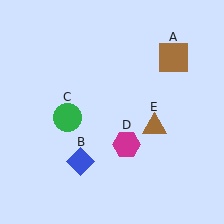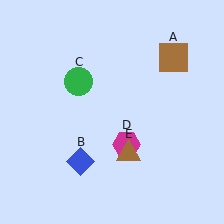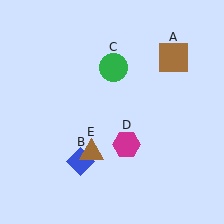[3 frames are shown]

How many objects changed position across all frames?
2 objects changed position: green circle (object C), brown triangle (object E).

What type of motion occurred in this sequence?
The green circle (object C), brown triangle (object E) rotated clockwise around the center of the scene.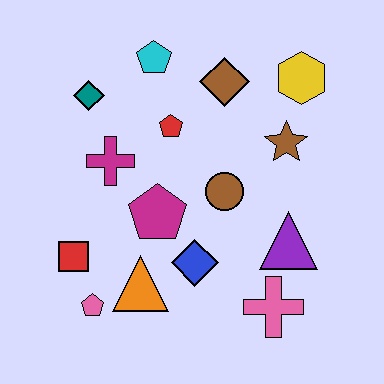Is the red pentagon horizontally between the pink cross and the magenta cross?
Yes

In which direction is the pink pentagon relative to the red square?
The pink pentagon is below the red square.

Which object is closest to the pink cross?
The purple triangle is closest to the pink cross.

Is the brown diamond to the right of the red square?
Yes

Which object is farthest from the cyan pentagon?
The pink cross is farthest from the cyan pentagon.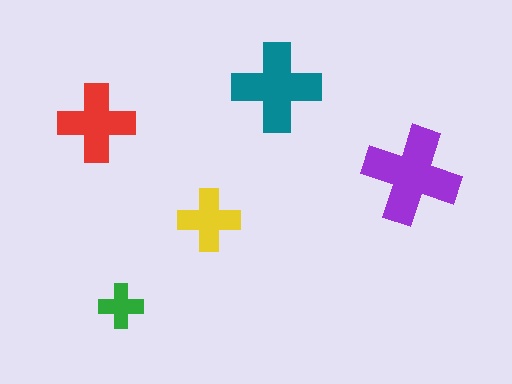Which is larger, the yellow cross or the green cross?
The yellow one.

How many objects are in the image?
There are 5 objects in the image.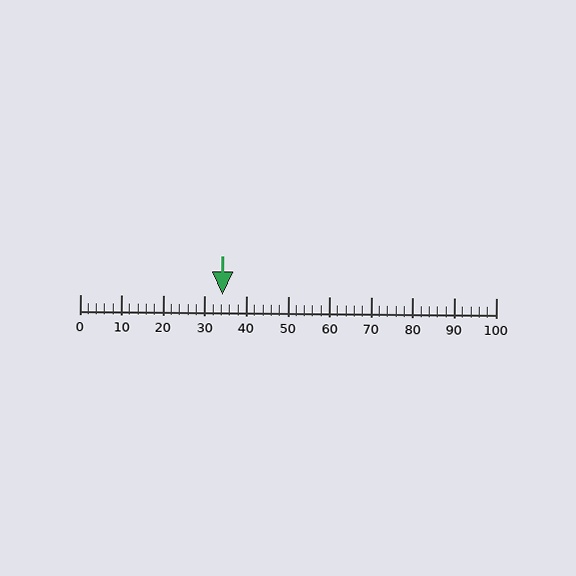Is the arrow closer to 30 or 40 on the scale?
The arrow is closer to 30.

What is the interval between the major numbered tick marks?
The major tick marks are spaced 10 units apart.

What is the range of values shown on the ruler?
The ruler shows values from 0 to 100.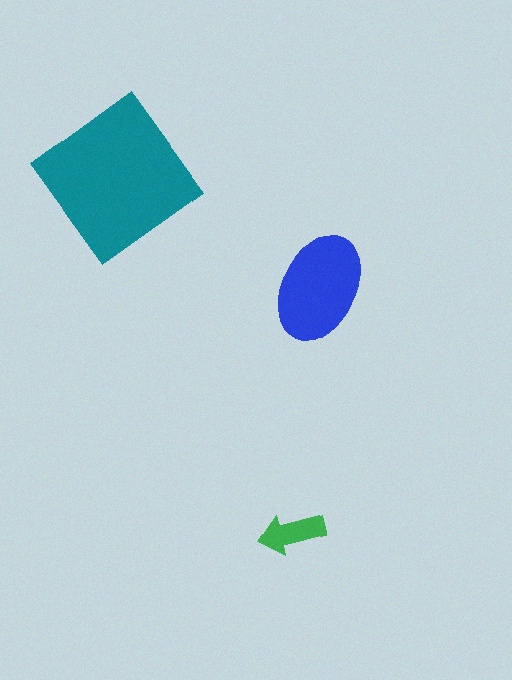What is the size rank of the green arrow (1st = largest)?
3rd.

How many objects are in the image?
There are 3 objects in the image.